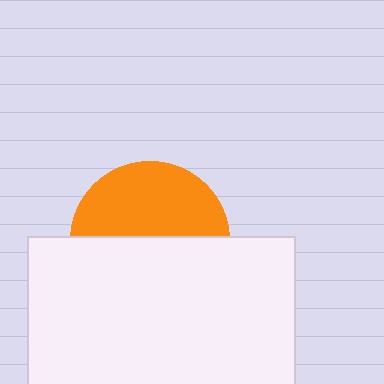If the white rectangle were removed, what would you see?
You would see the complete orange circle.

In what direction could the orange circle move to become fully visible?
The orange circle could move up. That would shift it out from behind the white rectangle entirely.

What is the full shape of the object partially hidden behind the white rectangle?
The partially hidden object is an orange circle.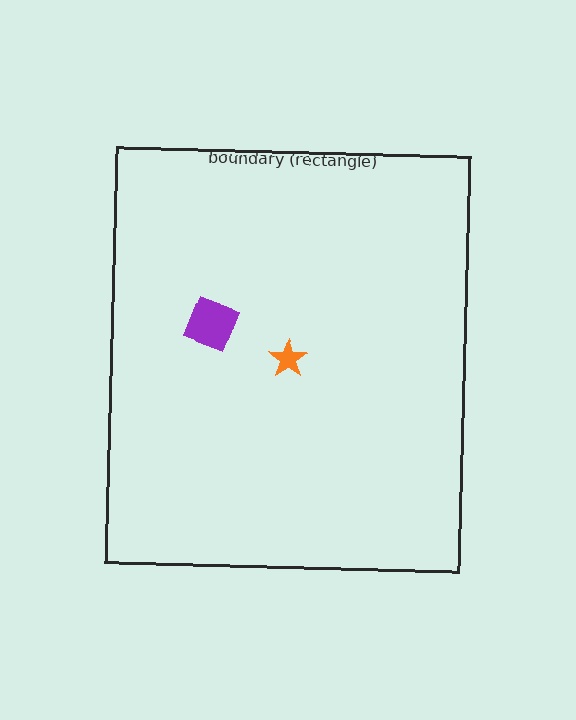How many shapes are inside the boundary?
2 inside, 0 outside.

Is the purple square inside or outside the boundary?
Inside.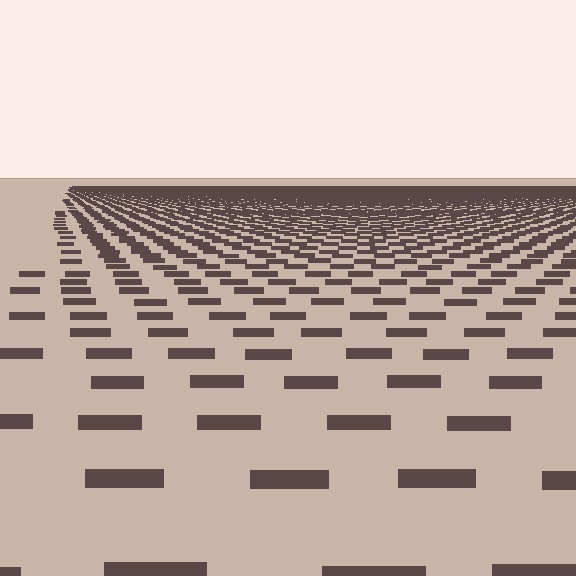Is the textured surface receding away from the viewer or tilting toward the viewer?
The surface is receding away from the viewer. Texture elements get smaller and denser toward the top.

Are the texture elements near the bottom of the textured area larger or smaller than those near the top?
Larger. Near the bottom, elements are closer to the viewer and appear at a bigger on-screen size.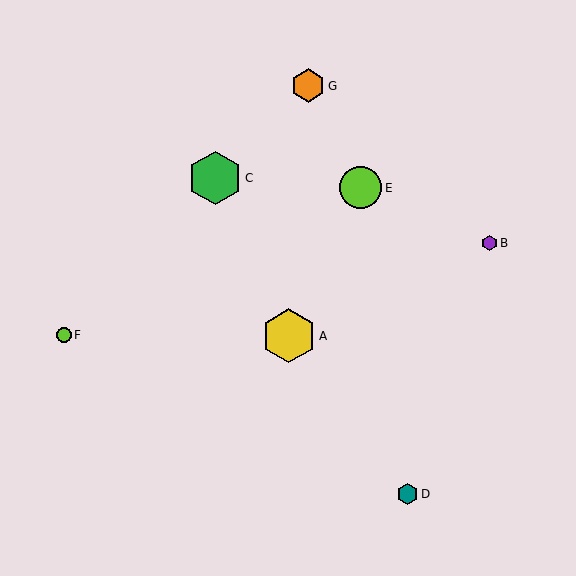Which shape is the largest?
The yellow hexagon (labeled A) is the largest.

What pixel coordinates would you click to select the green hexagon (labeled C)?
Click at (215, 178) to select the green hexagon C.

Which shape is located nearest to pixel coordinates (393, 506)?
The teal hexagon (labeled D) at (407, 494) is nearest to that location.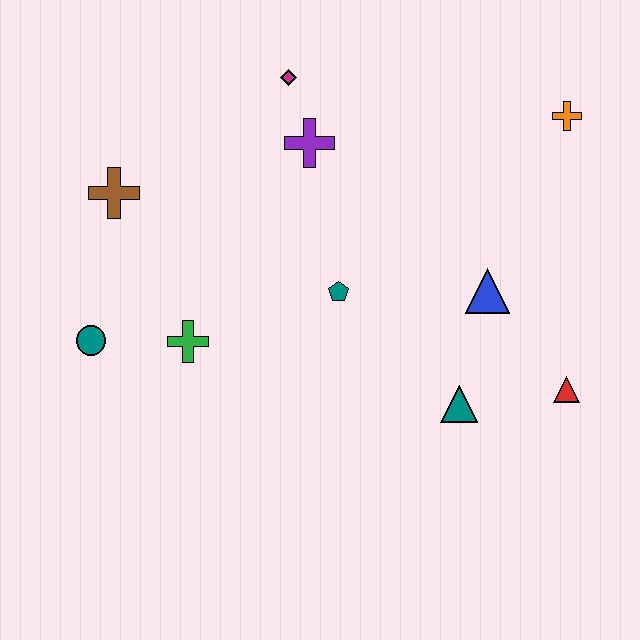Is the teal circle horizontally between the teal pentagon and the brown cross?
No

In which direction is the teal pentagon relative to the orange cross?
The teal pentagon is to the left of the orange cross.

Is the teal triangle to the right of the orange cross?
No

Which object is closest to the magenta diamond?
The purple cross is closest to the magenta diamond.